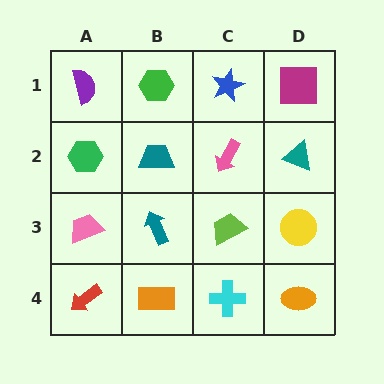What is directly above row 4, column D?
A yellow circle.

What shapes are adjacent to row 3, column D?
A teal triangle (row 2, column D), an orange ellipse (row 4, column D), a lime trapezoid (row 3, column C).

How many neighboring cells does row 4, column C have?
3.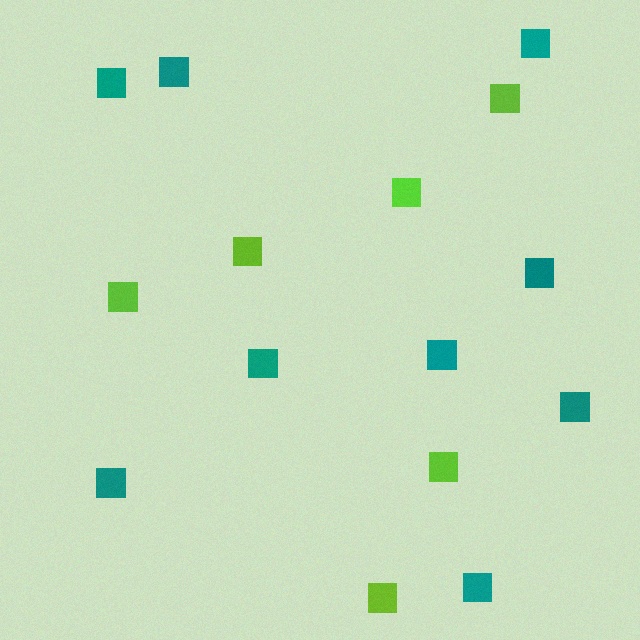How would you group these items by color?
There are 2 groups: one group of lime squares (6) and one group of teal squares (9).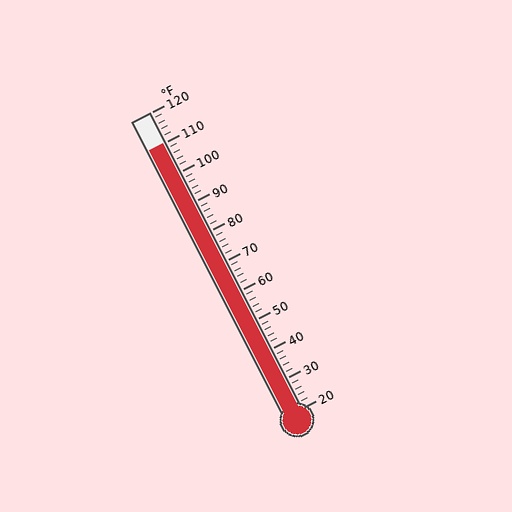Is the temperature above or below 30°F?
The temperature is above 30°F.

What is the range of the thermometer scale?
The thermometer scale ranges from 20°F to 120°F.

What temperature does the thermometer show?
The thermometer shows approximately 110°F.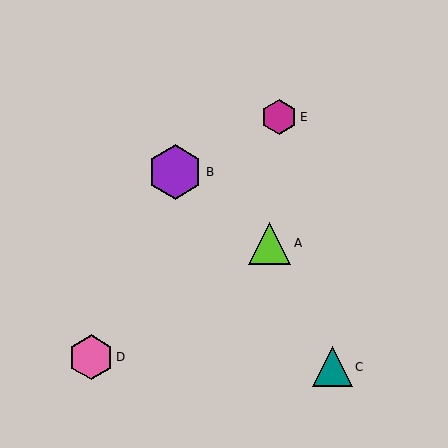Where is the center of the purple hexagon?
The center of the purple hexagon is at (175, 172).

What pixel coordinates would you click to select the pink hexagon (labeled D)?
Click at (91, 357) to select the pink hexagon D.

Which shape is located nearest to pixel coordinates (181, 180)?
The purple hexagon (labeled B) at (175, 172) is nearest to that location.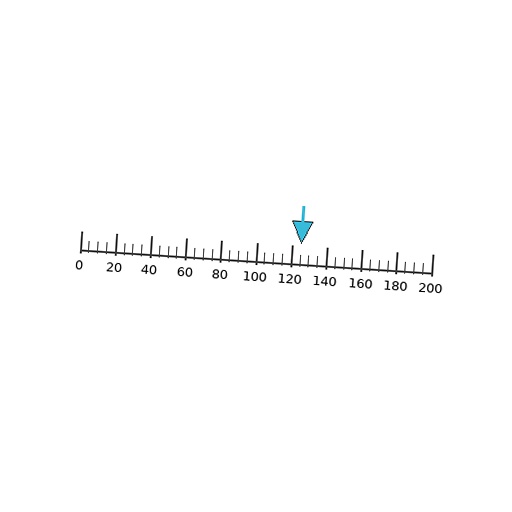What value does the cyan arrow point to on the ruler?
The cyan arrow points to approximately 125.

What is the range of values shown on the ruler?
The ruler shows values from 0 to 200.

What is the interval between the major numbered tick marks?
The major tick marks are spaced 20 units apart.